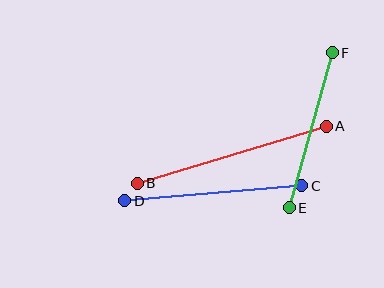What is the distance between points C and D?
The distance is approximately 178 pixels.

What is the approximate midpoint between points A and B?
The midpoint is at approximately (232, 155) pixels.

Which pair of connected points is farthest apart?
Points A and B are farthest apart.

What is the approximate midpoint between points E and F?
The midpoint is at approximately (311, 130) pixels.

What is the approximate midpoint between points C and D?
The midpoint is at approximately (213, 193) pixels.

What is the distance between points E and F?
The distance is approximately 161 pixels.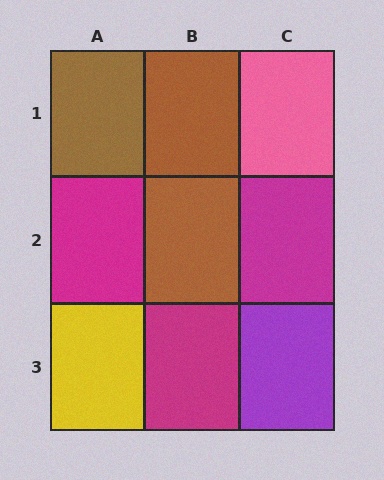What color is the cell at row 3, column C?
Purple.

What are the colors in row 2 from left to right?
Magenta, brown, magenta.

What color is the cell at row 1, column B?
Brown.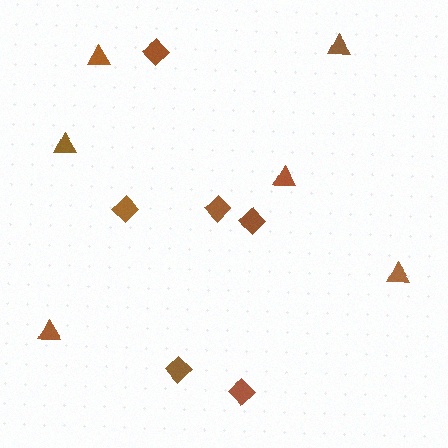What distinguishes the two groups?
There are 2 groups: one group of triangles (6) and one group of diamonds (6).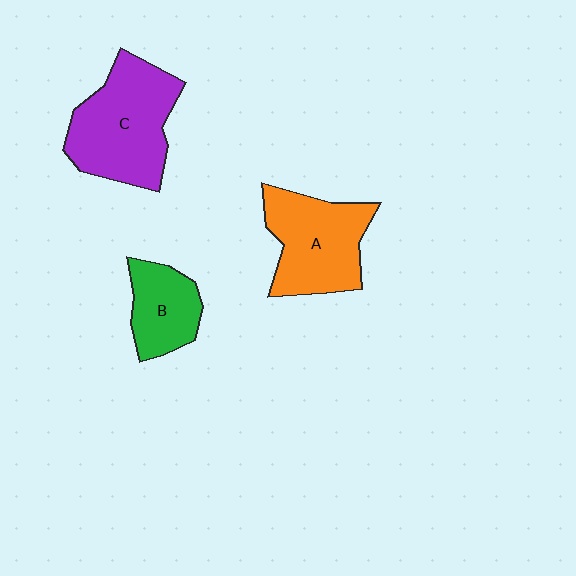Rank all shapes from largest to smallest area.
From largest to smallest: C (purple), A (orange), B (green).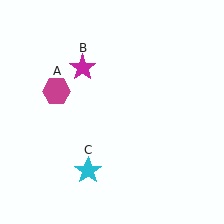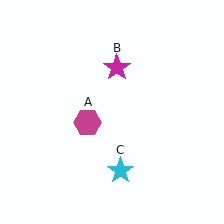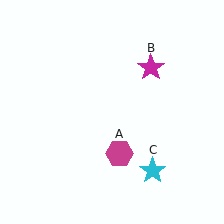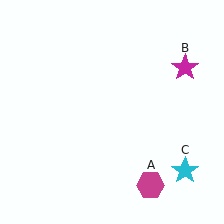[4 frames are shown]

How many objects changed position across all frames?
3 objects changed position: magenta hexagon (object A), magenta star (object B), cyan star (object C).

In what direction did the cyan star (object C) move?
The cyan star (object C) moved right.